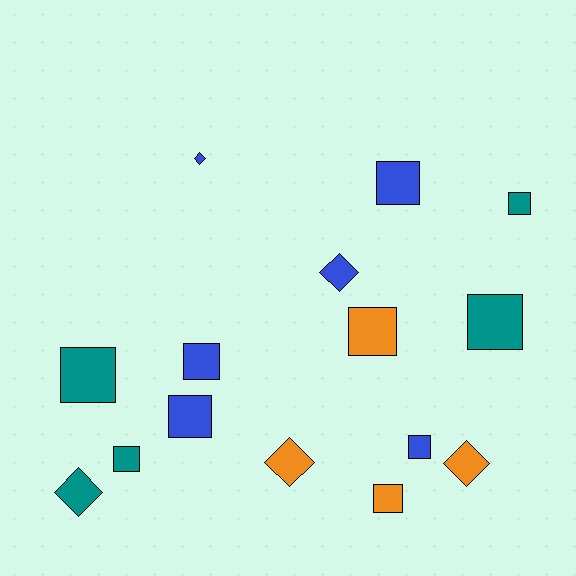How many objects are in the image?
There are 15 objects.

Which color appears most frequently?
Blue, with 6 objects.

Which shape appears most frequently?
Square, with 10 objects.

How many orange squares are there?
There are 2 orange squares.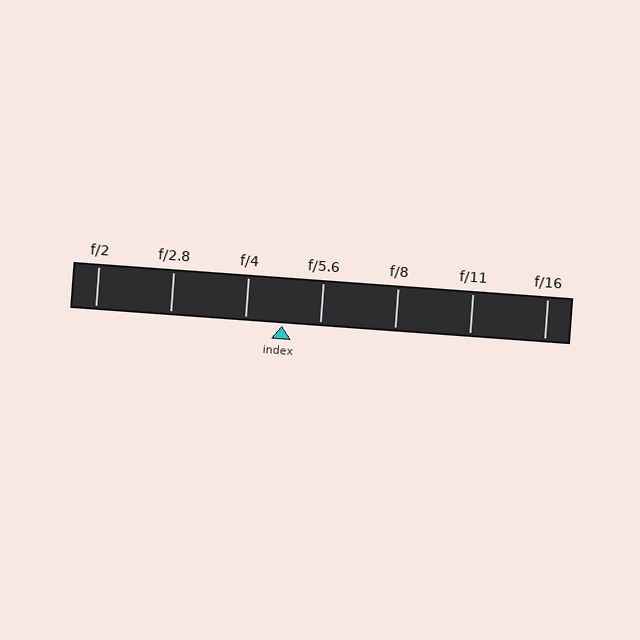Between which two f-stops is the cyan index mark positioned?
The index mark is between f/4 and f/5.6.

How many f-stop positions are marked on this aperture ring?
There are 7 f-stop positions marked.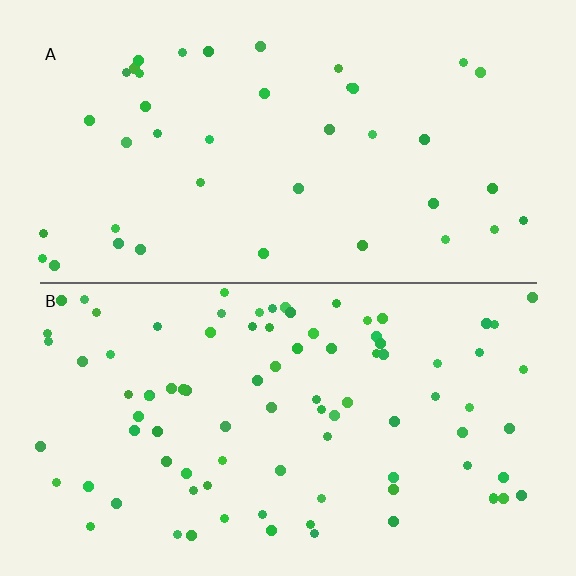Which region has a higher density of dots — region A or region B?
B (the bottom).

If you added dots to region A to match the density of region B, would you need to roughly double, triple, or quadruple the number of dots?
Approximately double.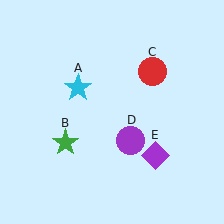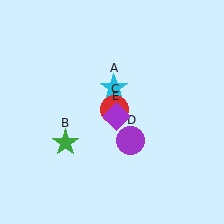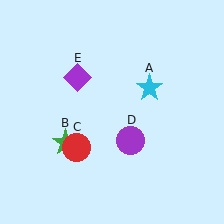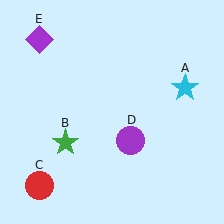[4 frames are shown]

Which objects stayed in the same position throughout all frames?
Green star (object B) and purple circle (object D) remained stationary.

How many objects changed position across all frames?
3 objects changed position: cyan star (object A), red circle (object C), purple diamond (object E).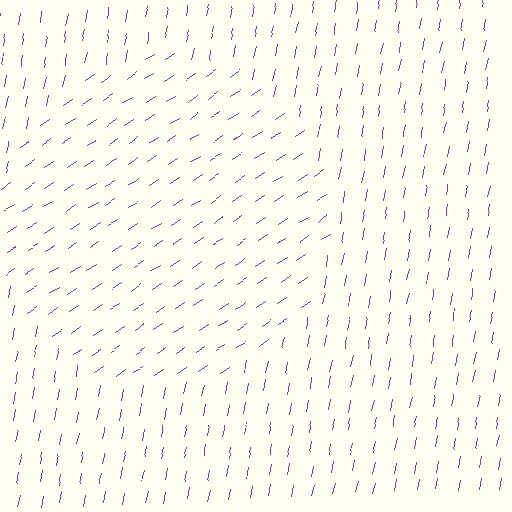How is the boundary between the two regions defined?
The boundary is defined purely by a change in line orientation (approximately 45 degrees difference). All lines are the same color and thickness.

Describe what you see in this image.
The image is filled with small purple line segments. A circle region in the image has lines oriented differently from the surrounding lines, creating a visible texture boundary.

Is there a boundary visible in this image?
Yes, there is a texture boundary formed by a change in line orientation.